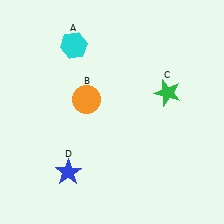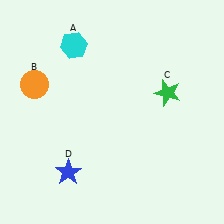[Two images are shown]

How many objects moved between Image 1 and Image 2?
1 object moved between the two images.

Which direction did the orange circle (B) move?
The orange circle (B) moved left.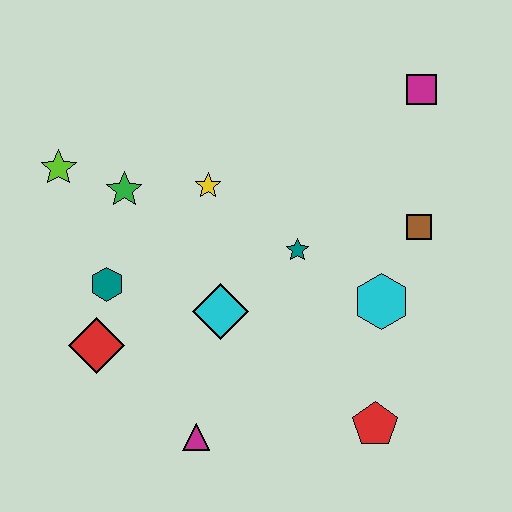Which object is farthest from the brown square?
The lime star is farthest from the brown square.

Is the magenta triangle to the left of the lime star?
No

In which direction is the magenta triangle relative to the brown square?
The magenta triangle is to the left of the brown square.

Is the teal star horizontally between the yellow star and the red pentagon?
Yes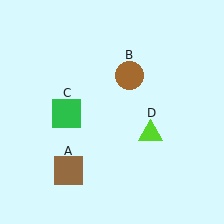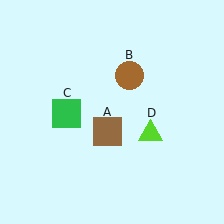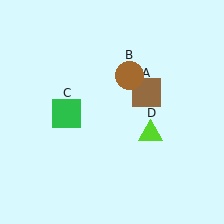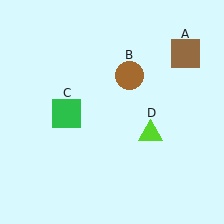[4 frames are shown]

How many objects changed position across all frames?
1 object changed position: brown square (object A).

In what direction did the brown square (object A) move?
The brown square (object A) moved up and to the right.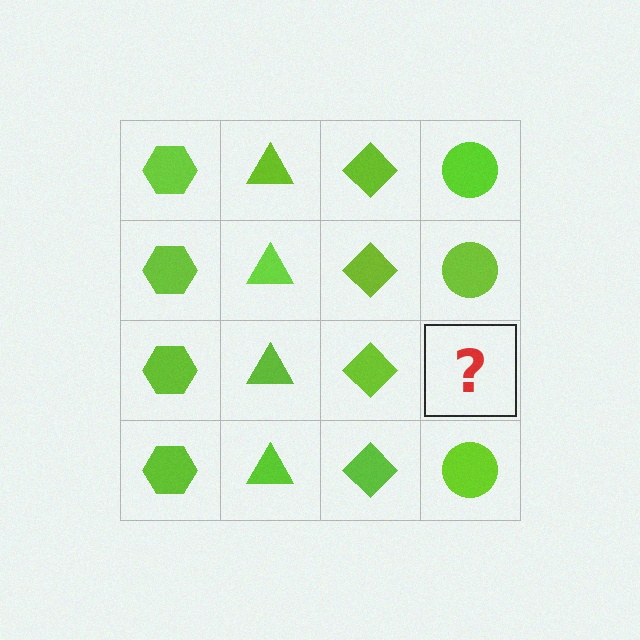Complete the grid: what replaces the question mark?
The question mark should be replaced with a lime circle.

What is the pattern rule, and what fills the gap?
The rule is that each column has a consistent shape. The gap should be filled with a lime circle.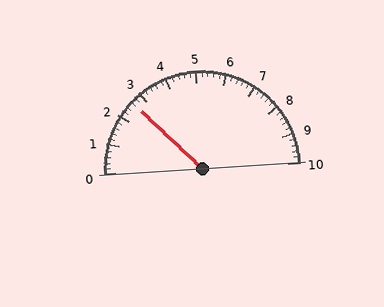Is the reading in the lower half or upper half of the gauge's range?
The reading is in the lower half of the range (0 to 10).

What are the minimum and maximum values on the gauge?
The gauge ranges from 0 to 10.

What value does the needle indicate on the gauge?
The needle indicates approximately 2.6.